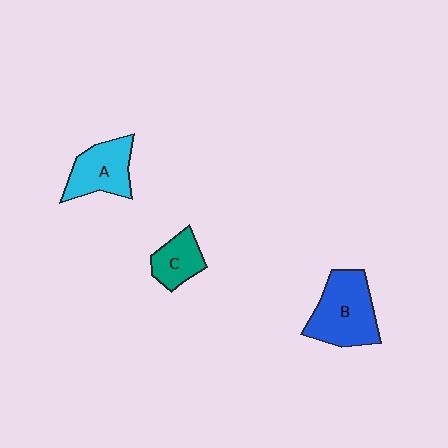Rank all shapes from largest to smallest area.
From largest to smallest: B (blue), A (cyan), C (teal).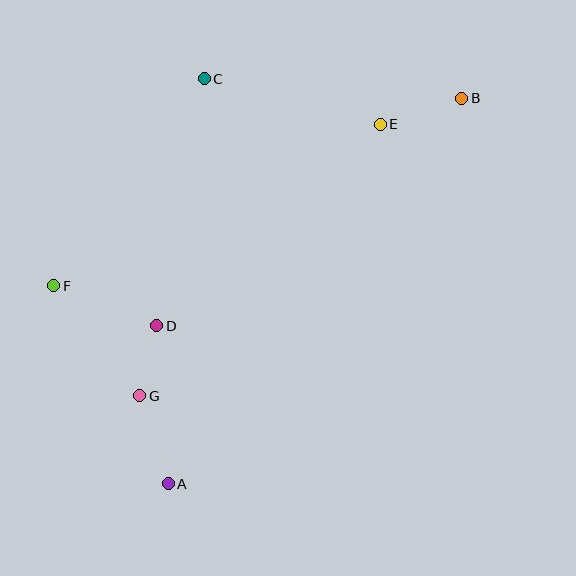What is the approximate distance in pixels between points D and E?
The distance between D and E is approximately 301 pixels.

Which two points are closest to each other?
Points D and G are closest to each other.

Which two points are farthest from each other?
Points A and B are farthest from each other.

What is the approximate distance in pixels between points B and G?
The distance between B and G is approximately 439 pixels.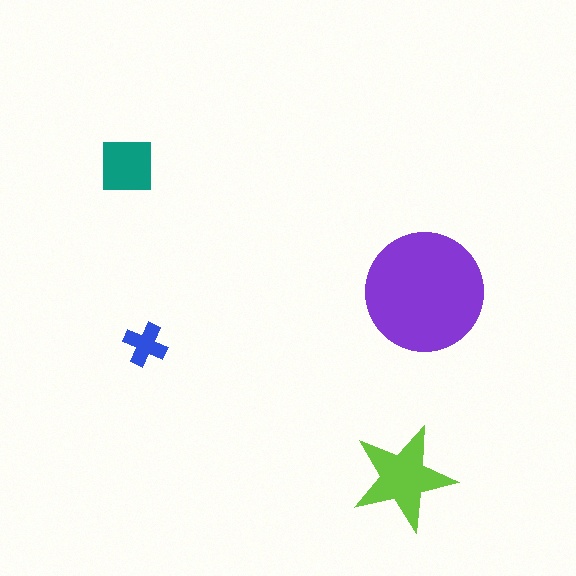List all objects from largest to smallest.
The purple circle, the lime star, the teal square, the blue cross.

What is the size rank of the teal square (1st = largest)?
3rd.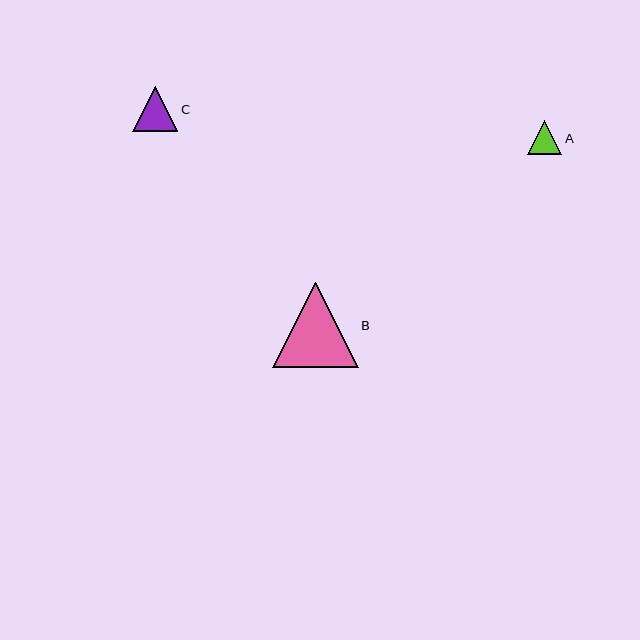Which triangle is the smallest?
Triangle A is the smallest with a size of approximately 35 pixels.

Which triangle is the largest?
Triangle B is the largest with a size of approximately 86 pixels.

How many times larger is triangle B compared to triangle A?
Triangle B is approximately 2.5 times the size of triangle A.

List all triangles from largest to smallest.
From largest to smallest: B, C, A.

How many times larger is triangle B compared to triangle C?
Triangle B is approximately 1.9 times the size of triangle C.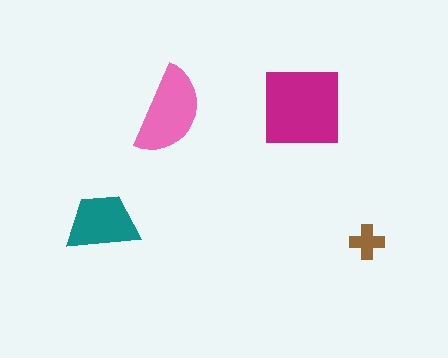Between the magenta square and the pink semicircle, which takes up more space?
The magenta square.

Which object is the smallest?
The brown cross.